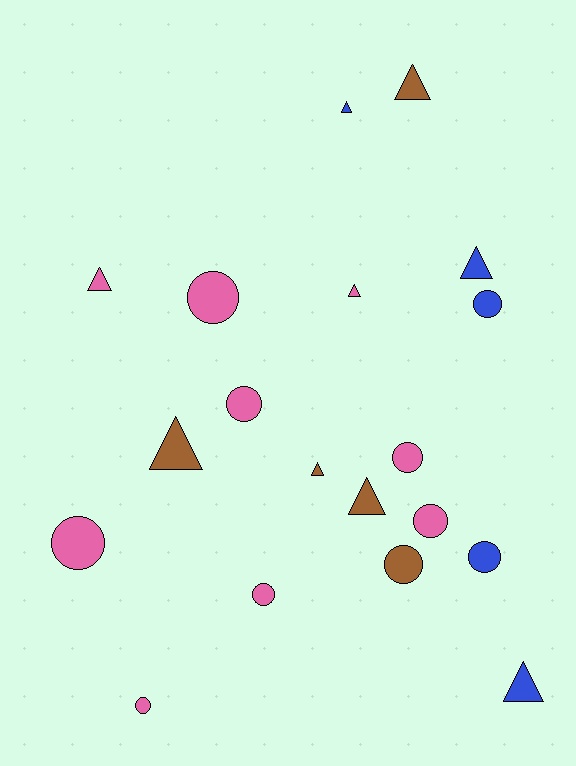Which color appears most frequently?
Pink, with 9 objects.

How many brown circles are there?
There is 1 brown circle.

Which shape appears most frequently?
Circle, with 10 objects.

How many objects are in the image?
There are 19 objects.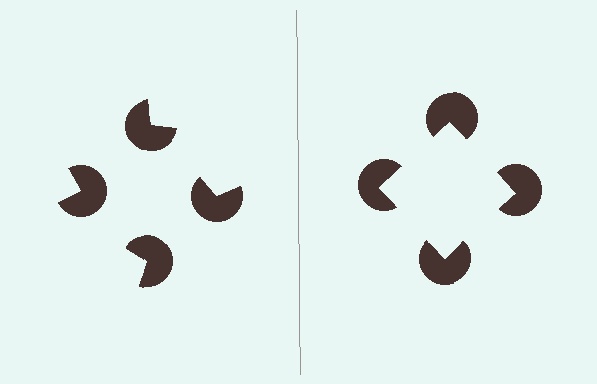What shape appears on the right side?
An illusory square.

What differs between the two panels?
The pac-man discs are positioned identically on both sides; only the wedge orientations differ. On the right they align to a square; on the left they are misaligned.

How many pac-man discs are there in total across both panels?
8 — 4 on each side.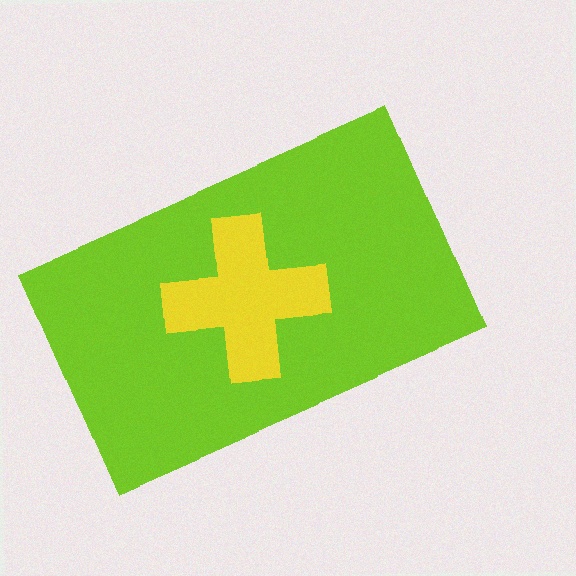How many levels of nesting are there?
2.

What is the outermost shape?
The lime rectangle.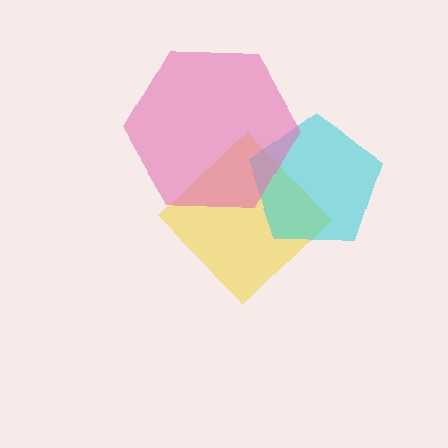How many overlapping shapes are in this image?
There are 3 overlapping shapes in the image.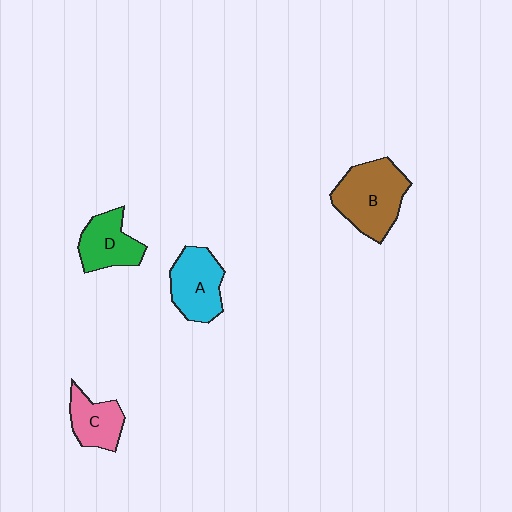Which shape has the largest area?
Shape B (brown).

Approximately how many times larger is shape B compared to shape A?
Approximately 1.3 times.